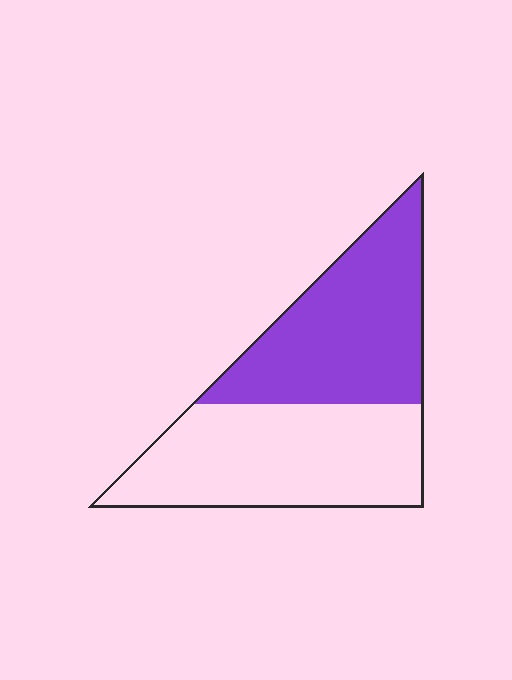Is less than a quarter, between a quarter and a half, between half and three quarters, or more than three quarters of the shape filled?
Between a quarter and a half.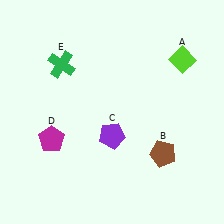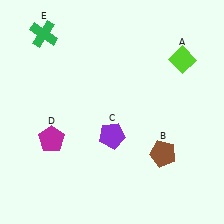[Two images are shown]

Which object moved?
The green cross (E) moved up.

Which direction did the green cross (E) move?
The green cross (E) moved up.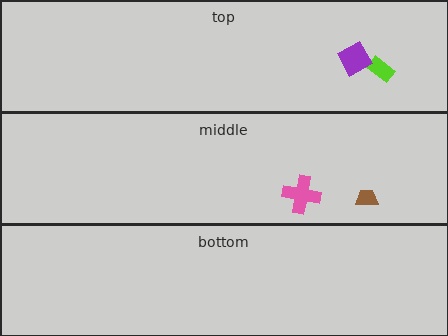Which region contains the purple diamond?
The top region.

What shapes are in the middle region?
The pink cross, the brown trapezoid.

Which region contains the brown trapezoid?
The middle region.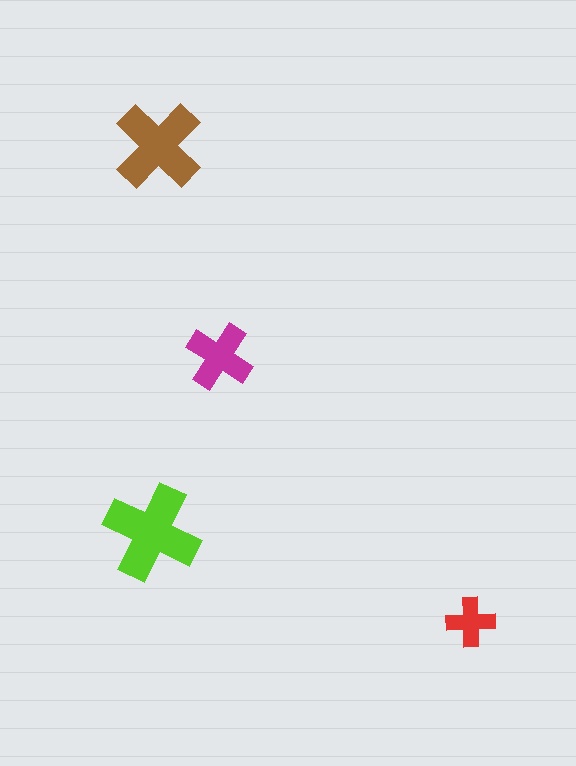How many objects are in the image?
There are 4 objects in the image.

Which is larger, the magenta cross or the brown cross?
The brown one.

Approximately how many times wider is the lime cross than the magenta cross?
About 1.5 times wider.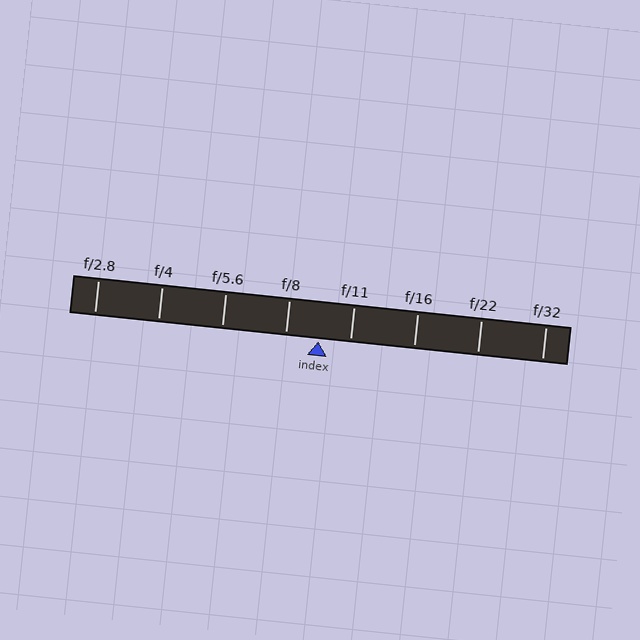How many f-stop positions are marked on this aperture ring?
There are 8 f-stop positions marked.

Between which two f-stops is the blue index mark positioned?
The index mark is between f/8 and f/11.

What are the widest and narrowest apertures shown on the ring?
The widest aperture shown is f/2.8 and the narrowest is f/32.